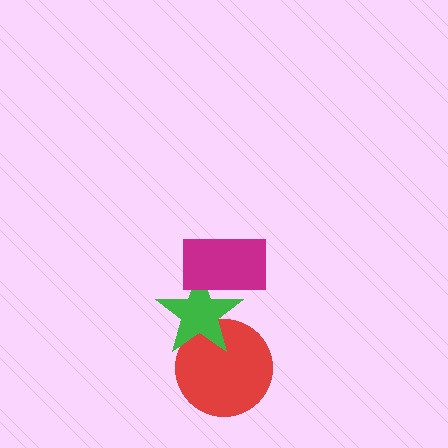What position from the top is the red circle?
The red circle is 3rd from the top.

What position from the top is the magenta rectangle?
The magenta rectangle is 1st from the top.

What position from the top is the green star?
The green star is 2nd from the top.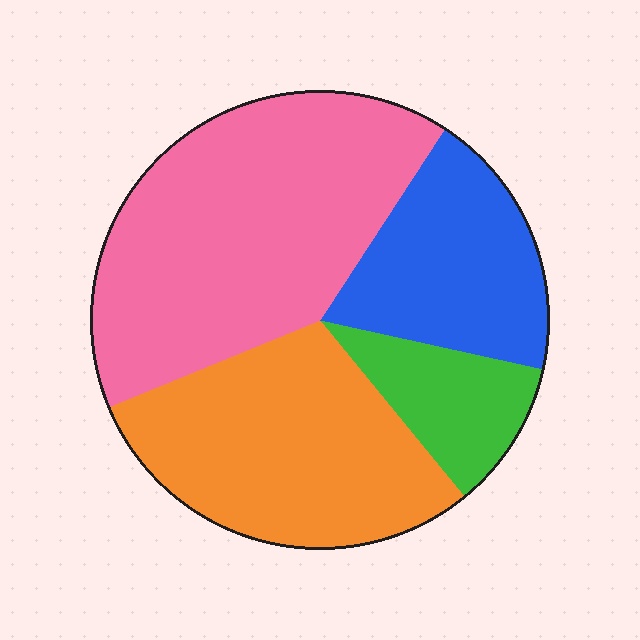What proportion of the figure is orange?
Orange takes up about one third (1/3) of the figure.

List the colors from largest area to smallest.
From largest to smallest: pink, orange, blue, green.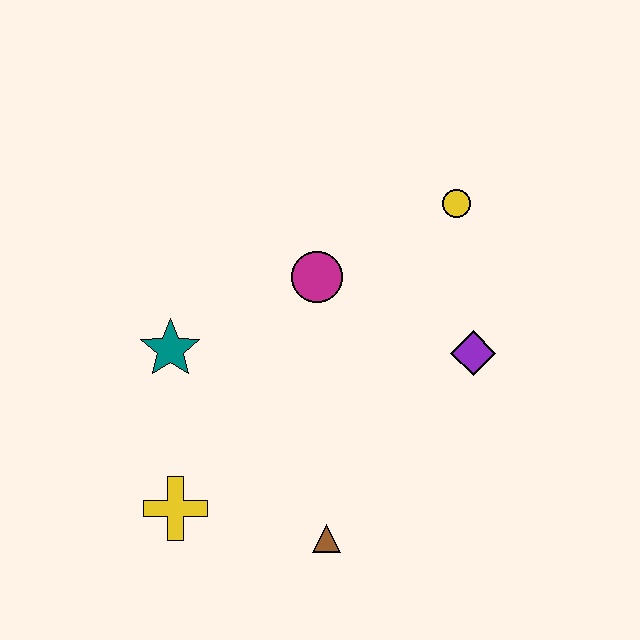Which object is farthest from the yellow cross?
The yellow circle is farthest from the yellow cross.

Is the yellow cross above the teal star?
No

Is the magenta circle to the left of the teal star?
No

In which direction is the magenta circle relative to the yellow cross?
The magenta circle is above the yellow cross.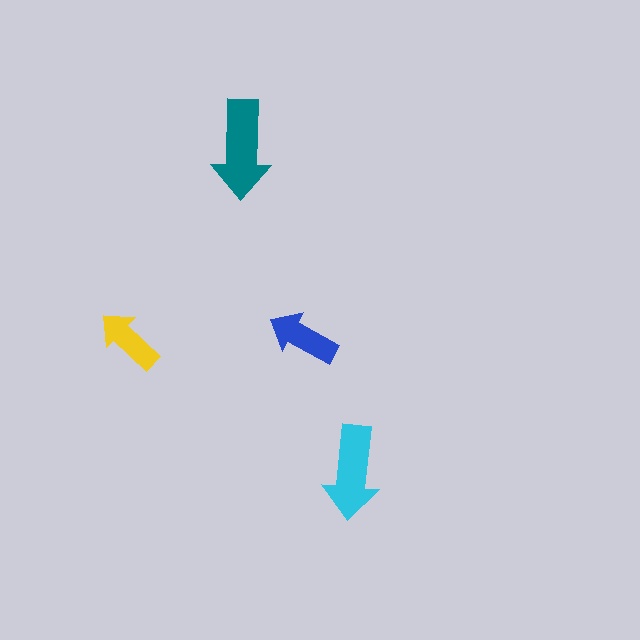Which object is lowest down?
The cyan arrow is bottommost.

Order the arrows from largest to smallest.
the teal one, the cyan one, the blue one, the yellow one.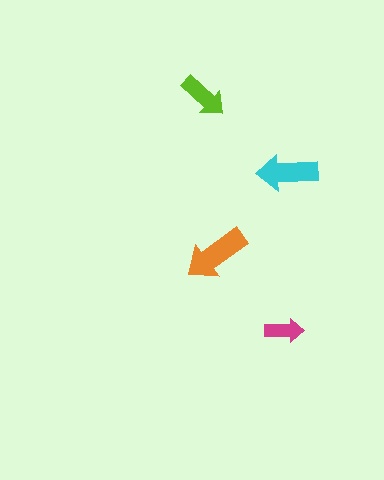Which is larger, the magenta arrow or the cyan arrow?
The cyan one.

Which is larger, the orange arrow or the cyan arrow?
The orange one.